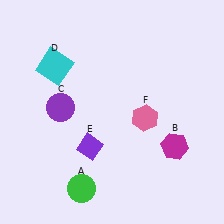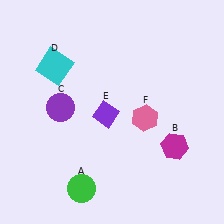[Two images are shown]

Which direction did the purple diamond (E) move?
The purple diamond (E) moved up.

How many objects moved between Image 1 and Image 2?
1 object moved between the two images.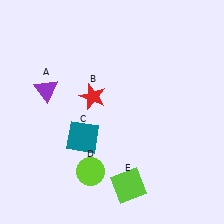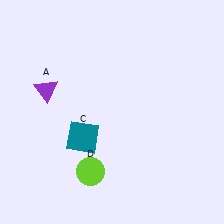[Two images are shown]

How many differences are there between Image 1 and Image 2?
There are 2 differences between the two images.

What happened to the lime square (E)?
The lime square (E) was removed in Image 2. It was in the bottom-right area of Image 1.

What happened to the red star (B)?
The red star (B) was removed in Image 2. It was in the top-left area of Image 1.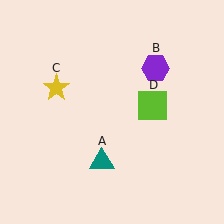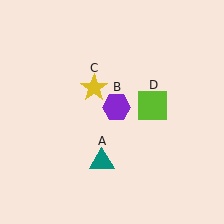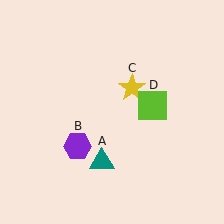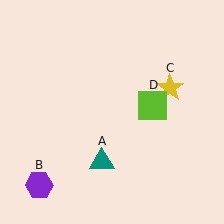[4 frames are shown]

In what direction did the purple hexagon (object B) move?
The purple hexagon (object B) moved down and to the left.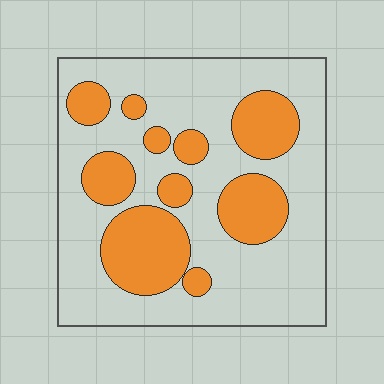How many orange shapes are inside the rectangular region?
10.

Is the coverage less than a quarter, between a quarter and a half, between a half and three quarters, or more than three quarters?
Between a quarter and a half.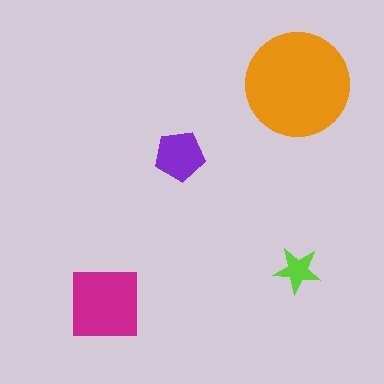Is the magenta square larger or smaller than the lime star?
Larger.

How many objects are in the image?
There are 4 objects in the image.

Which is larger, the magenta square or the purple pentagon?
The magenta square.